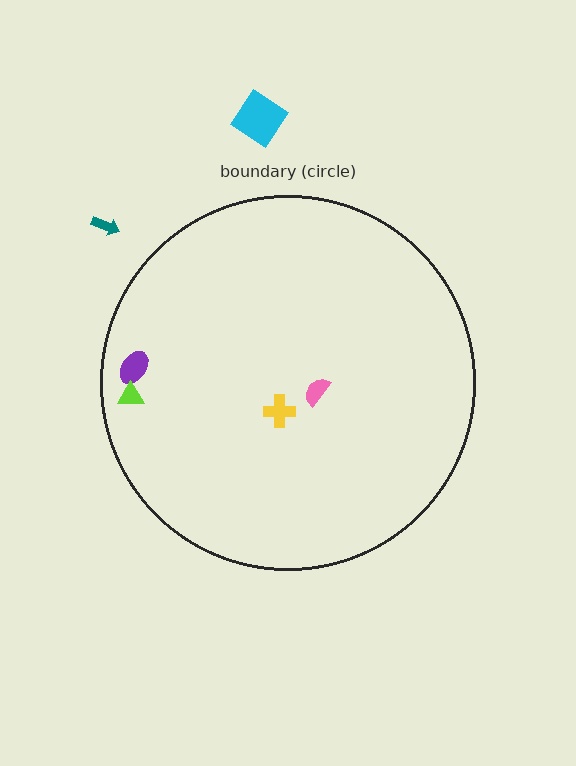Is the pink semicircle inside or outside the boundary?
Inside.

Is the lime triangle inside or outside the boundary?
Inside.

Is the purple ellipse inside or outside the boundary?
Inside.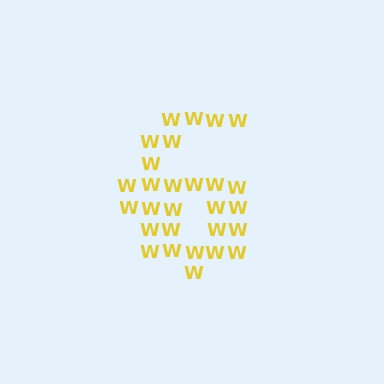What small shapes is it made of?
It is made of small letter W's.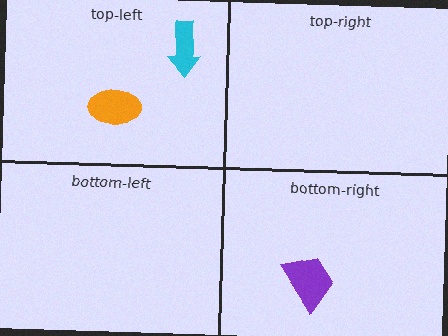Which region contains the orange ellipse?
The top-left region.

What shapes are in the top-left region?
The orange ellipse, the cyan arrow.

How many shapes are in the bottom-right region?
1.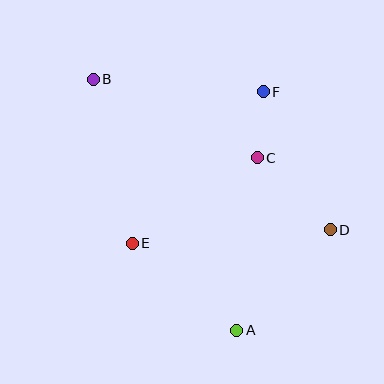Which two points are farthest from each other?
Points A and B are farthest from each other.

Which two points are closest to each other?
Points C and F are closest to each other.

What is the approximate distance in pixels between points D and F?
The distance between D and F is approximately 153 pixels.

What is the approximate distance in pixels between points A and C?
The distance between A and C is approximately 174 pixels.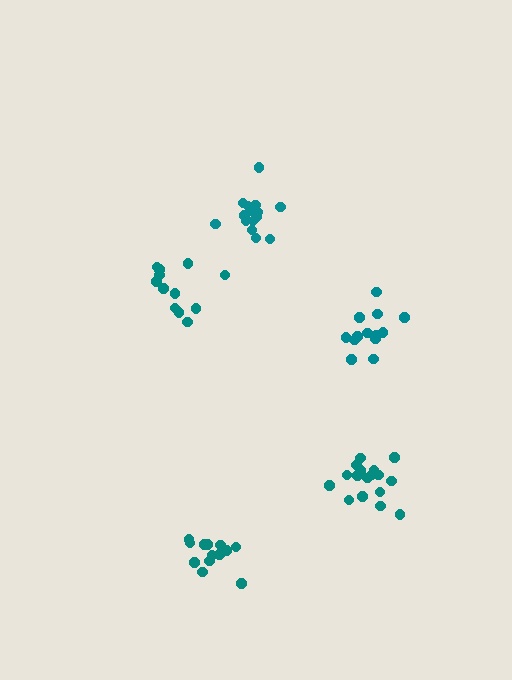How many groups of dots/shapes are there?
There are 5 groups.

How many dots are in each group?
Group 1: 16 dots, Group 2: 17 dots, Group 3: 13 dots, Group 4: 12 dots, Group 5: 13 dots (71 total).